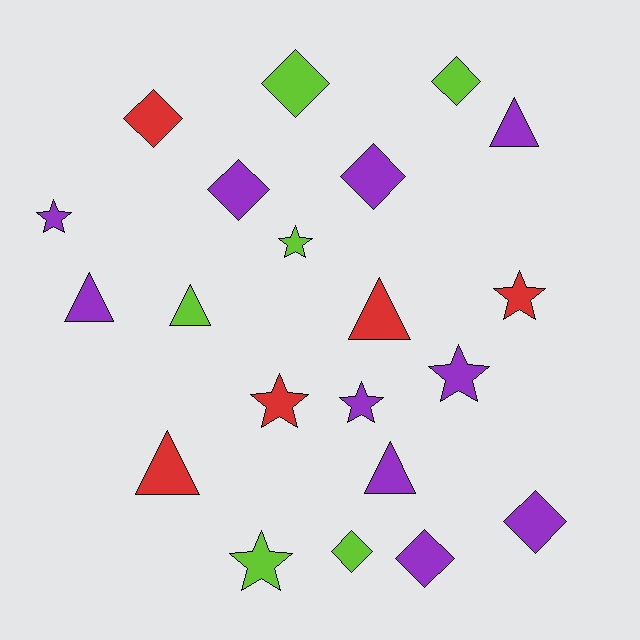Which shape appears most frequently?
Diamond, with 8 objects.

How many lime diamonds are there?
There are 3 lime diamonds.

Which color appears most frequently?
Purple, with 10 objects.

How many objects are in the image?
There are 21 objects.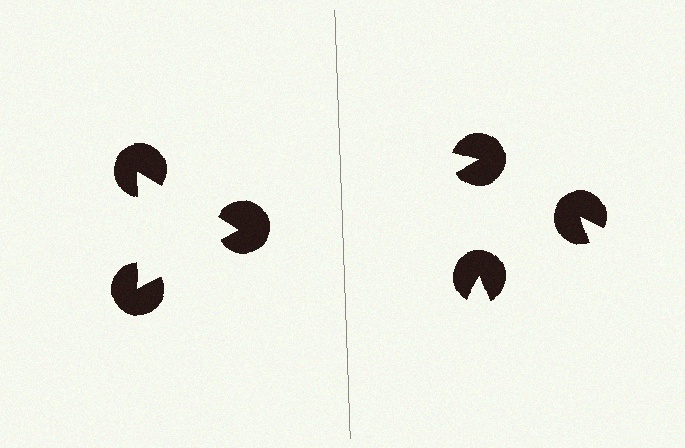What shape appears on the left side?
An illusory triangle.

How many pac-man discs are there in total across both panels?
6 — 3 on each side.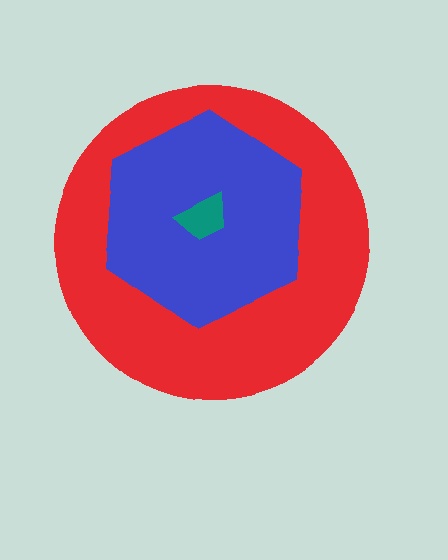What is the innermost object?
The teal trapezoid.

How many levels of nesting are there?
3.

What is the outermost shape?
The red circle.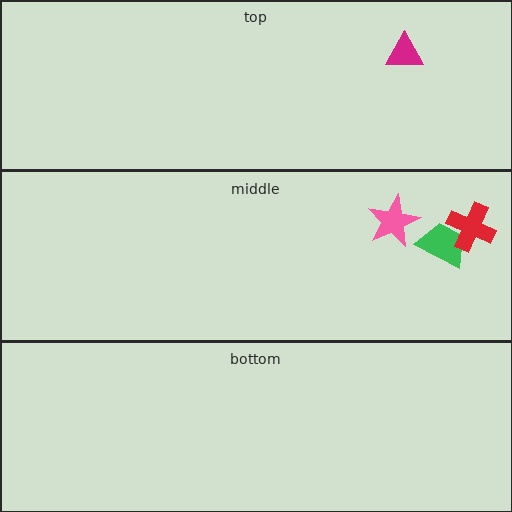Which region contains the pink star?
The middle region.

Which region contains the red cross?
The middle region.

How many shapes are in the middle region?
3.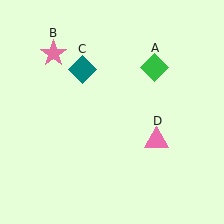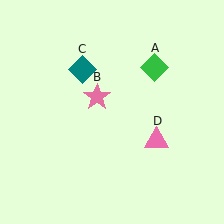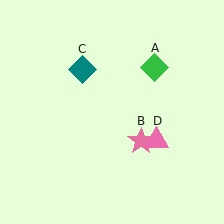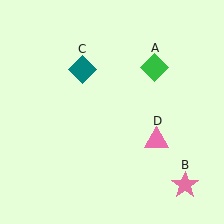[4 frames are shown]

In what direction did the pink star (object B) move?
The pink star (object B) moved down and to the right.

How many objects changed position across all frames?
1 object changed position: pink star (object B).